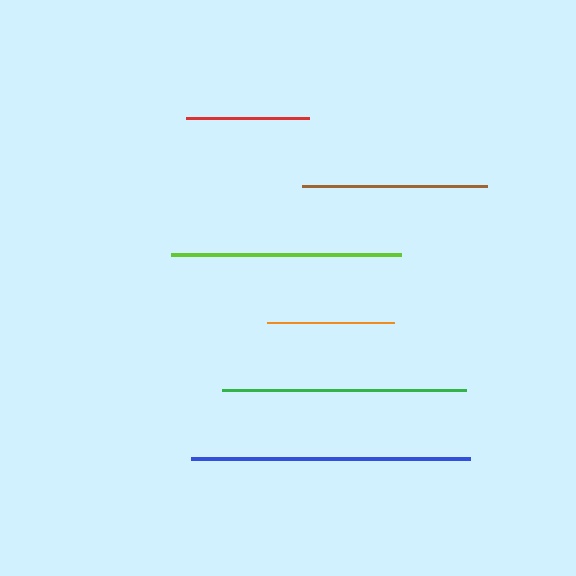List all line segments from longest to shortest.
From longest to shortest: blue, green, lime, brown, orange, red.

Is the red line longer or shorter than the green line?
The green line is longer than the red line.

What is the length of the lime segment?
The lime segment is approximately 230 pixels long.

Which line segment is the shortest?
The red line is the shortest at approximately 123 pixels.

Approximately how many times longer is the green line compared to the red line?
The green line is approximately 2.0 times the length of the red line.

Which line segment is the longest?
The blue line is the longest at approximately 279 pixels.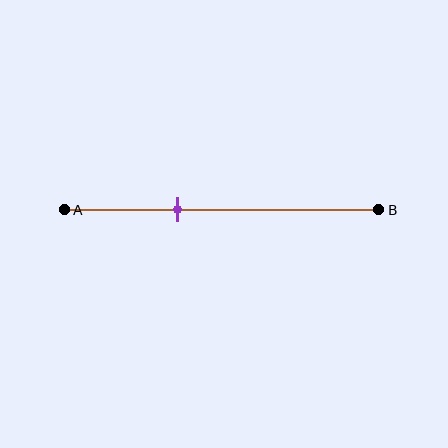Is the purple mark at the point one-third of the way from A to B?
Yes, the mark is approximately at the one-third point.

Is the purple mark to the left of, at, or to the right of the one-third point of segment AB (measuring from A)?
The purple mark is approximately at the one-third point of segment AB.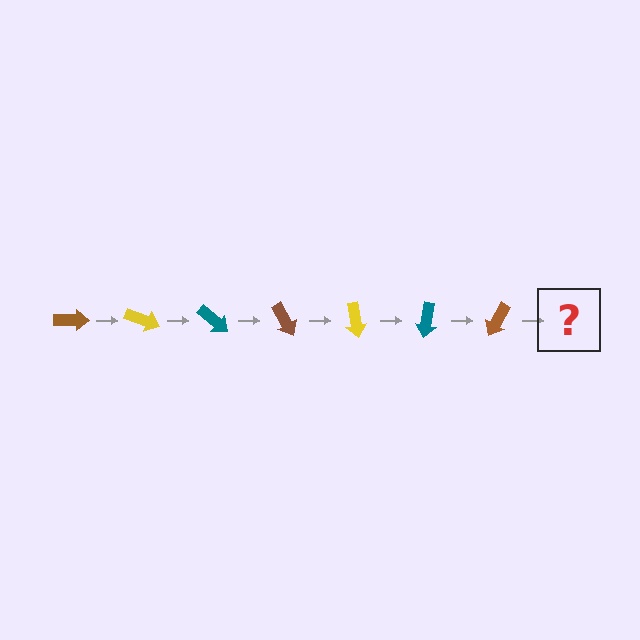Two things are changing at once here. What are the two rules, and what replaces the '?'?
The two rules are that it rotates 20 degrees each step and the color cycles through brown, yellow, and teal. The '?' should be a yellow arrow, rotated 140 degrees from the start.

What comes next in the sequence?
The next element should be a yellow arrow, rotated 140 degrees from the start.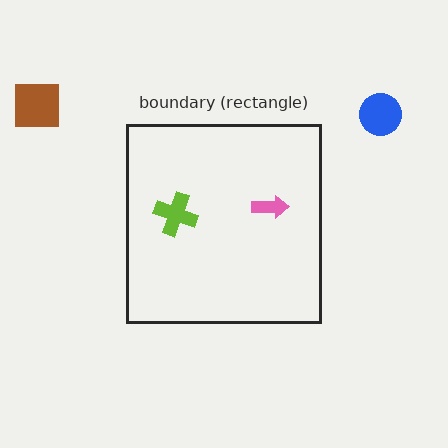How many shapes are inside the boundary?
2 inside, 2 outside.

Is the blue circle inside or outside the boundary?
Outside.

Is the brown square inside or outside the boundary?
Outside.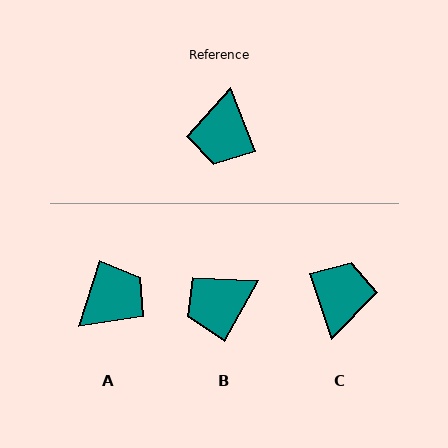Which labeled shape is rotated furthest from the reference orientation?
C, about 178 degrees away.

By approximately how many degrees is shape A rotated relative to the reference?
Approximately 141 degrees counter-clockwise.